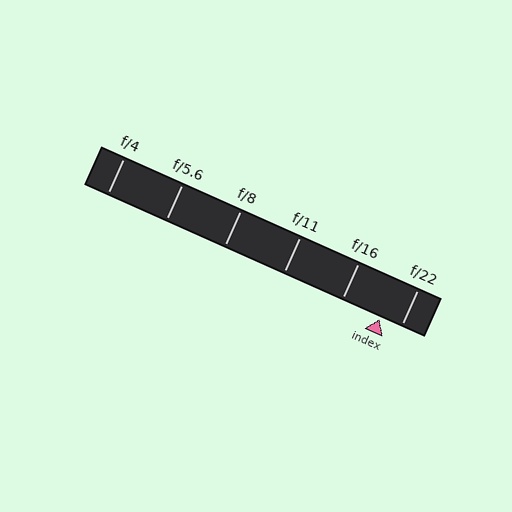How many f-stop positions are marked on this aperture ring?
There are 6 f-stop positions marked.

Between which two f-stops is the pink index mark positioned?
The index mark is between f/16 and f/22.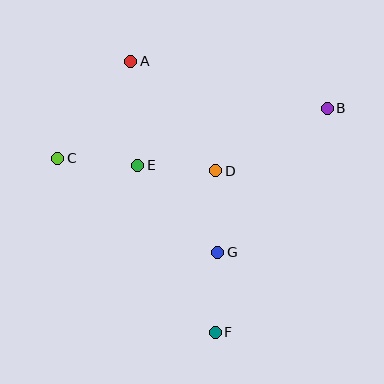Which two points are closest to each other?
Points D and E are closest to each other.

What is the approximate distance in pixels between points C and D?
The distance between C and D is approximately 158 pixels.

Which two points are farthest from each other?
Points A and F are farthest from each other.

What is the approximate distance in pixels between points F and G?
The distance between F and G is approximately 80 pixels.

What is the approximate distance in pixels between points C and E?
The distance between C and E is approximately 80 pixels.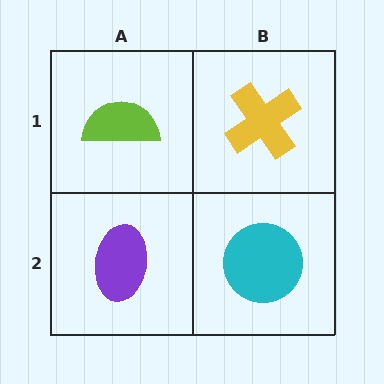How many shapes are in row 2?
2 shapes.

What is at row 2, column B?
A cyan circle.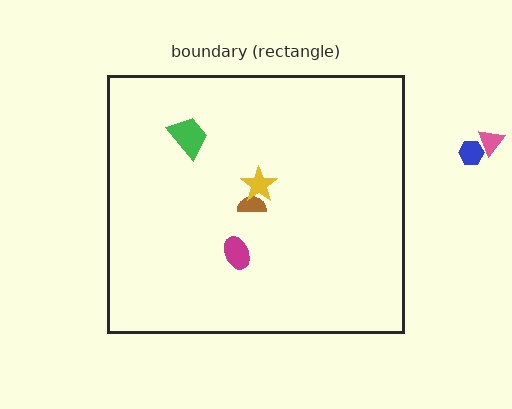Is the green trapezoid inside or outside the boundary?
Inside.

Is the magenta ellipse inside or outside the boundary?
Inside.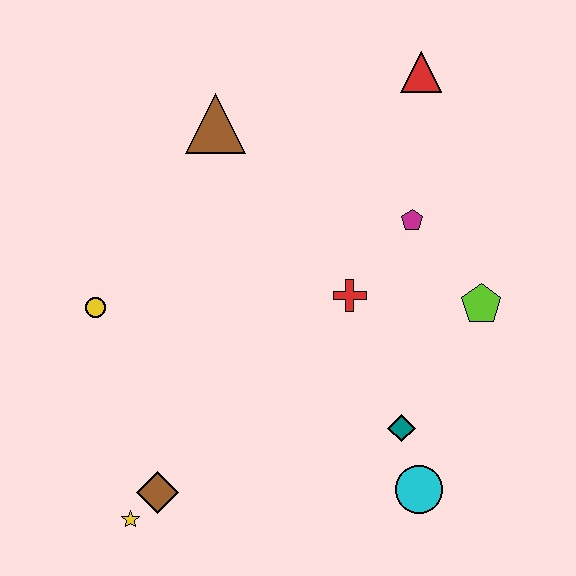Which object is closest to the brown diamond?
The yellow star is closest to the brown diamond.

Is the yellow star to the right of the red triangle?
No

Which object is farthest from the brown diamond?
The red triangle is farthest from the brown diamond.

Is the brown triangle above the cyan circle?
Yes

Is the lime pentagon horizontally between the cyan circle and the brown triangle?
No